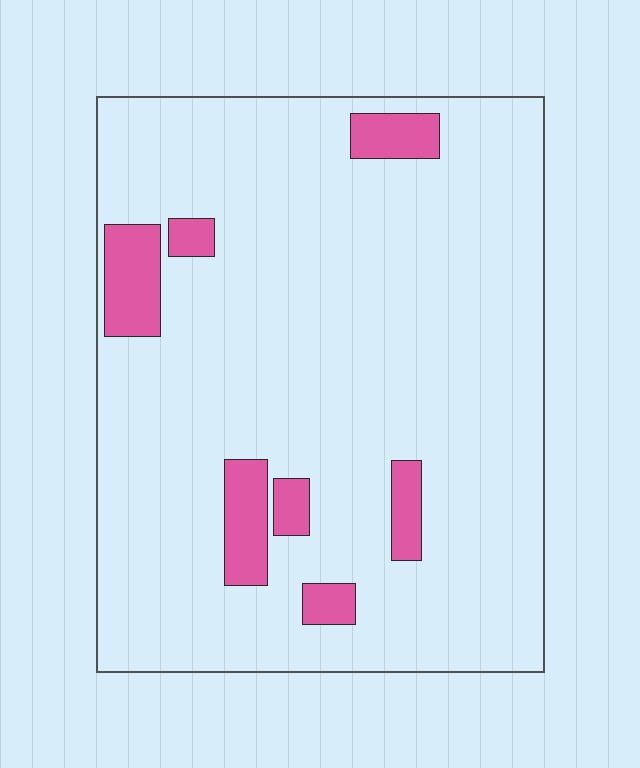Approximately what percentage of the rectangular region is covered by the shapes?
Approximately 10%.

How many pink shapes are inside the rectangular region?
7.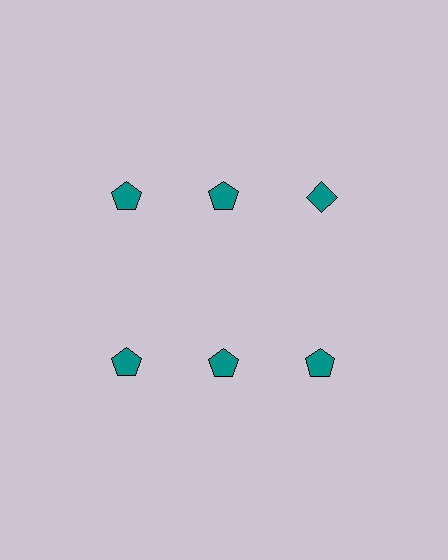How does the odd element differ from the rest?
It has a different shape: diamond instead of pentagon.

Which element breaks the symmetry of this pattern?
The teal diamond in the top row, center column breaks the symmetry. All other shapes are teal pentagons.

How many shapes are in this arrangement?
There are 6 shapes arranged in a grid pattern.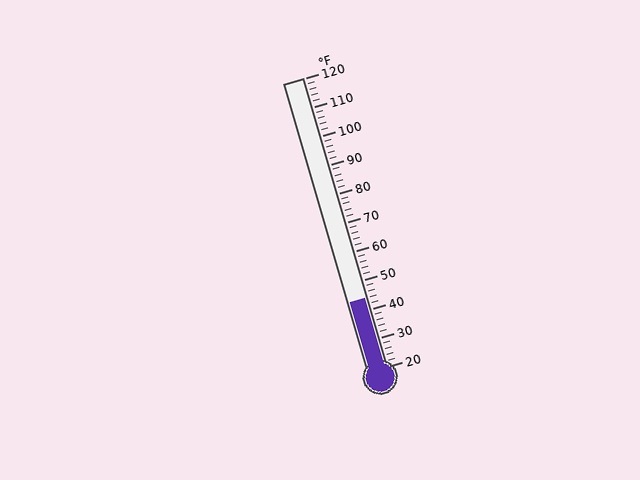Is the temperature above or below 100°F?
The temperature is below 100°F.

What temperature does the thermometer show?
The thermometer shows approximately 44°F.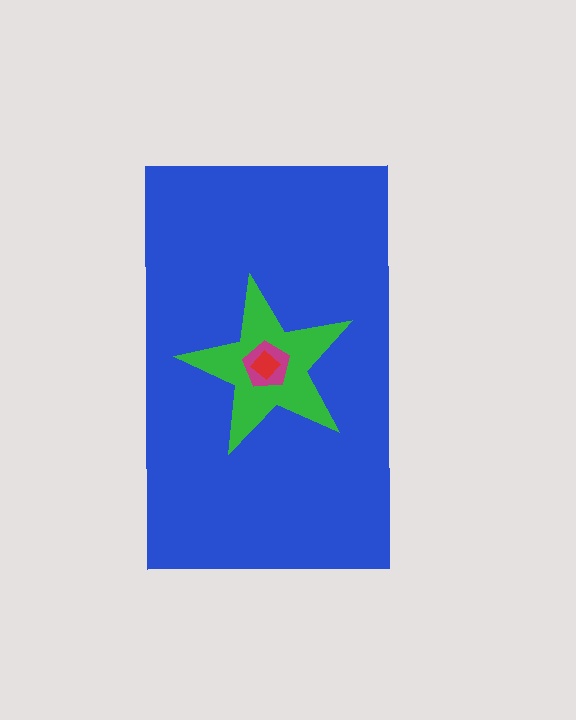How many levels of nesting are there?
4.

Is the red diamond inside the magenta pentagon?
Yes.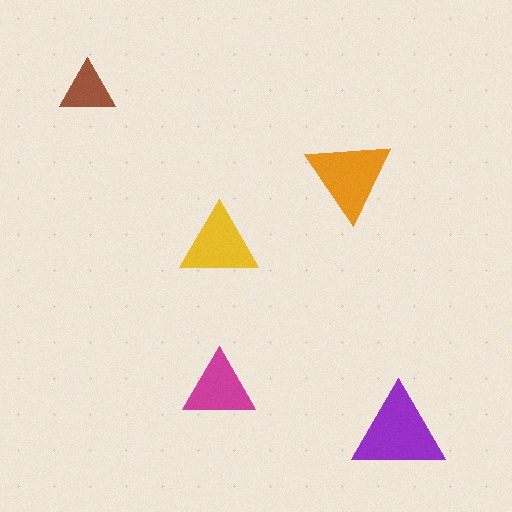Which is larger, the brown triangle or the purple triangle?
The purple one.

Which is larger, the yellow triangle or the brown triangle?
The yellow one.